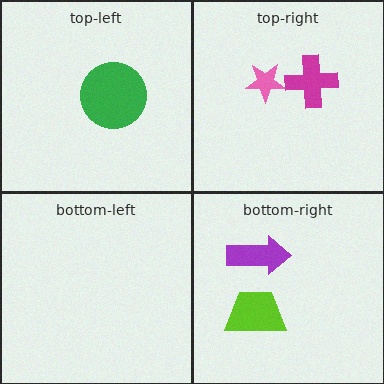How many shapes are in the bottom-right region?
2.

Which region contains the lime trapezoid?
The bottom-right region.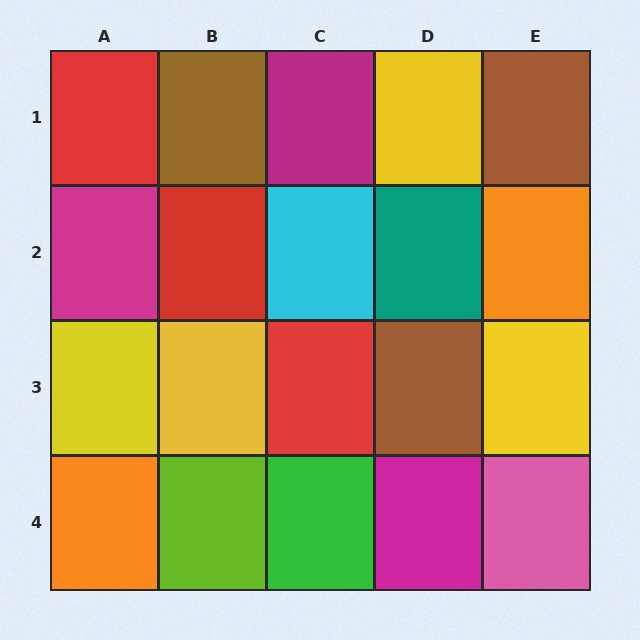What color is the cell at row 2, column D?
Teal.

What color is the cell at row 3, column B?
Yellow.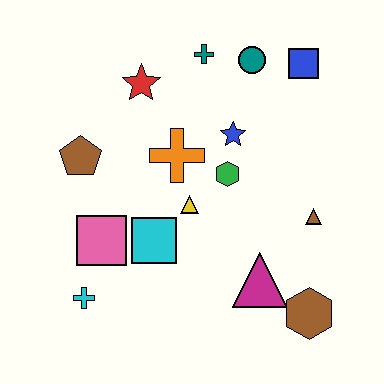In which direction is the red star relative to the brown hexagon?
The red star is above the brown hexagon.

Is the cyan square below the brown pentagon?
Yes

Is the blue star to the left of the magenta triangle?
Yes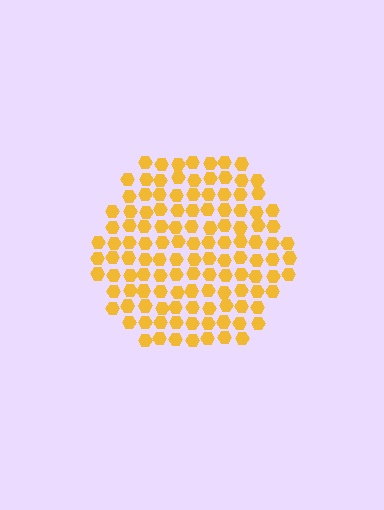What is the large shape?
The large shape is a hexagon.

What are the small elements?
The small elements are hexagons.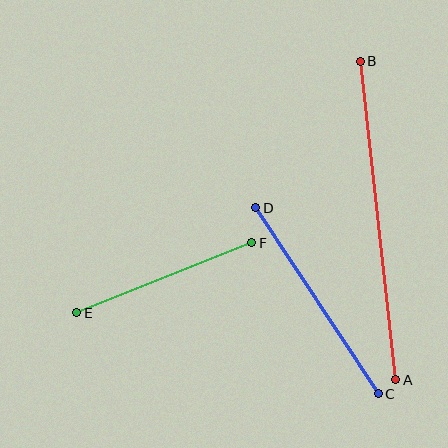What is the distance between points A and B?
The distance is approximately 320 pixels.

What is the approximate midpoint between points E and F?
The midpoint is at approximately (164, 278) pixels.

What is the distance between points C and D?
The distance is approximately 223 pixels.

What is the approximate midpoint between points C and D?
The midpoint is at approximately (317, 301) pixels.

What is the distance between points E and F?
The distance is approximately 188 pixels.